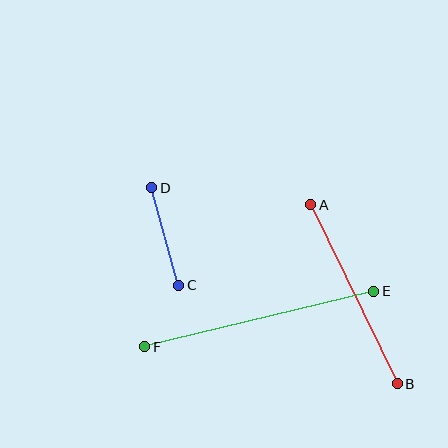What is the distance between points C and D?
The distance is approximately 101 pixels.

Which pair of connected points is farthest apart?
Points E and F are farthest apart.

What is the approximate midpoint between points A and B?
The midpoint is at approximately (354, 294) pixels.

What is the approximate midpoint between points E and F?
The midpoint is at approximately (259, 319) pixels.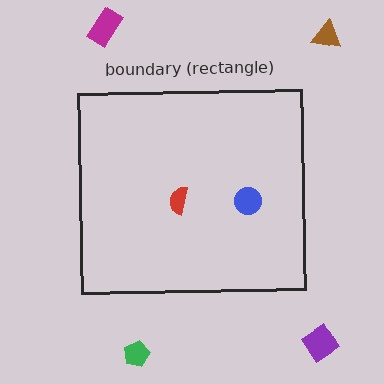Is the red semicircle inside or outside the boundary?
Inside.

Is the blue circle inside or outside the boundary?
Inside.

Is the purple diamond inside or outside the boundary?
Outside.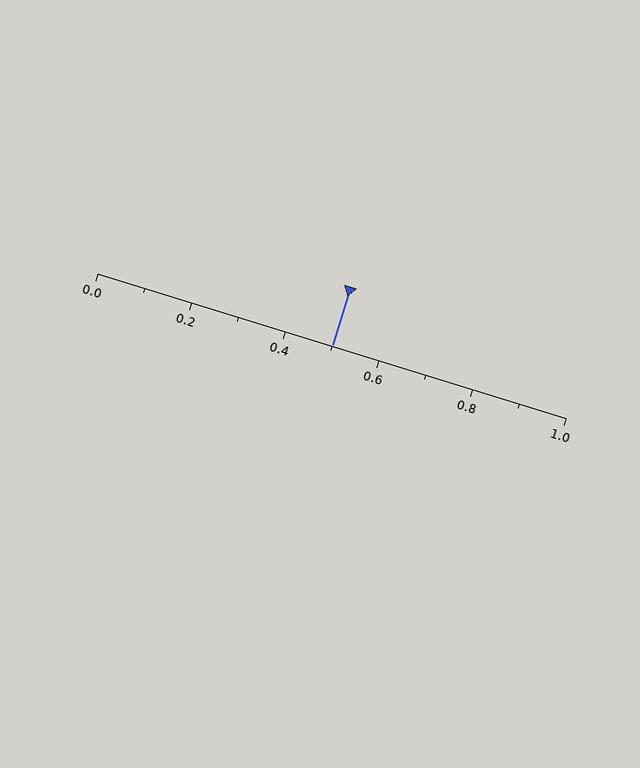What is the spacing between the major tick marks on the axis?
The major ticks are spaced 0.2 apart.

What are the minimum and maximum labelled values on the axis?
The axis runs from 0.0 to 1.0.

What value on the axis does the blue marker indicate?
The marker indicates approximately 0.5.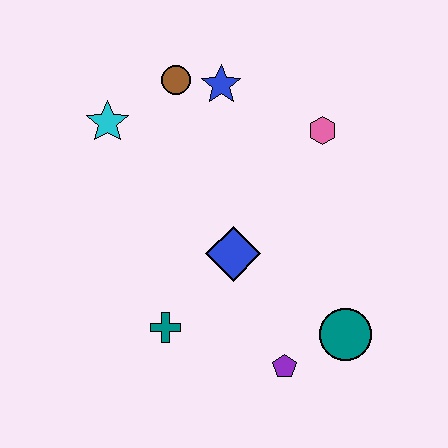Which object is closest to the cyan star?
The brown circle is closest to the cyan star.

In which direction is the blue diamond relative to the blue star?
The blue diamond is below the blue star.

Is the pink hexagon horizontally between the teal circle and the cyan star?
Yes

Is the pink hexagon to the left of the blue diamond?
No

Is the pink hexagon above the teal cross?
Yes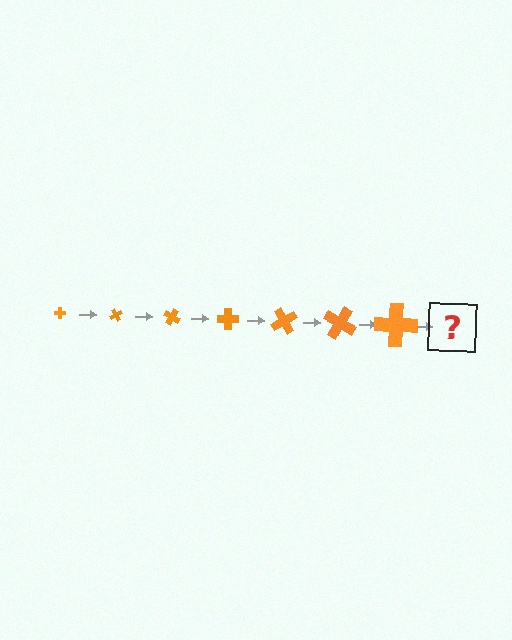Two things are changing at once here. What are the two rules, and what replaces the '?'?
The two rules are that the cross grows larger each step and it rotates 60 degrees each step. The '?' should be a cross, larger than the previous one and rotated 420 degrees from the start.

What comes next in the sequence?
The next element should be a cross, larger than the previous one and rotated 420 degrees from the start.